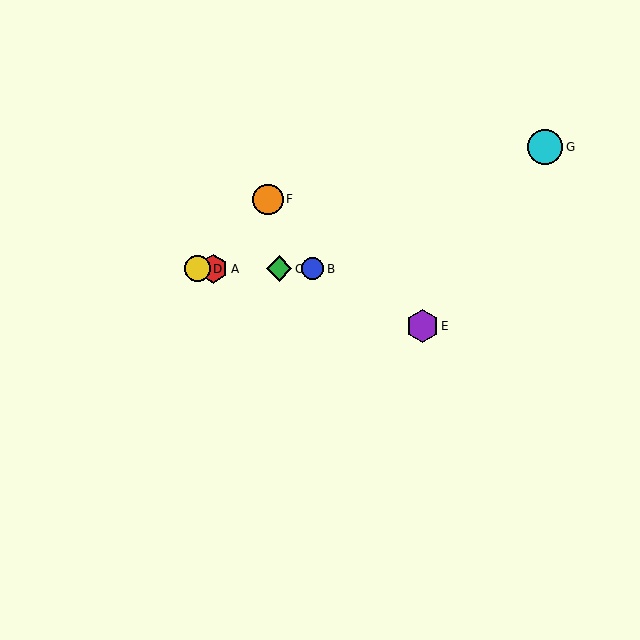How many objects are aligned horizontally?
4 objects (A, B, C, D) are aligned horizontally.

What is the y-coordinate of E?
Object E is at y≈326.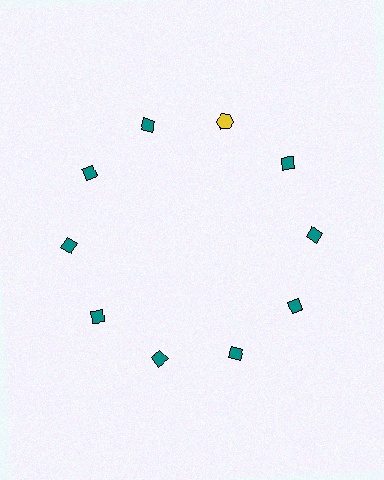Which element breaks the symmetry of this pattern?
The yellow hexagon at roughly the 1 o'clock position breaks the symmetry. All other shapes are teal diamonds.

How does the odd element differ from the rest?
It differs in both color (yellow instead of teal) and shape (hexagon instead of diamond).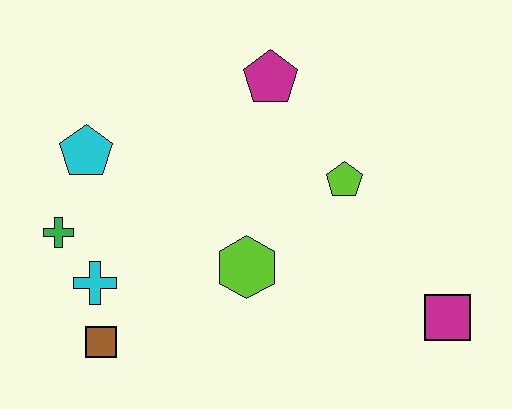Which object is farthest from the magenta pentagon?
The brown square is farthest from the magenta pentagon.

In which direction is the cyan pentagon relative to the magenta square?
The cyan pentagon is to the left of the magenta square.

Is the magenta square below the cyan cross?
Yes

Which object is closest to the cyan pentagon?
The green cross is closest to the cyan pentagon.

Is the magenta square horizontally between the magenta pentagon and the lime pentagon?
No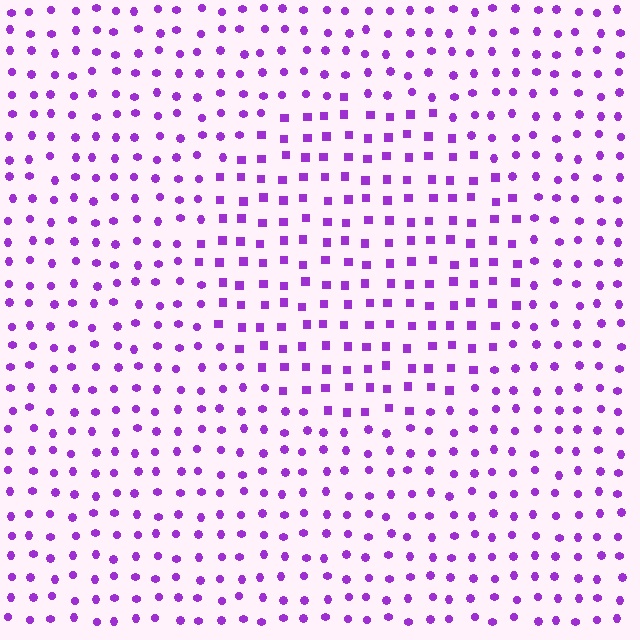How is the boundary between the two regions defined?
The boundary is defined by a change in element shape: squares inside vs. circles outside. All elements share the same color and spacing.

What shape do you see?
I see a circle.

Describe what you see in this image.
The image is filled with small purple elements arranged in a uniform grid. A circle-shaped region contains squares, while the surrounding area contains circles. The boundary is defined purely by the change in element shape.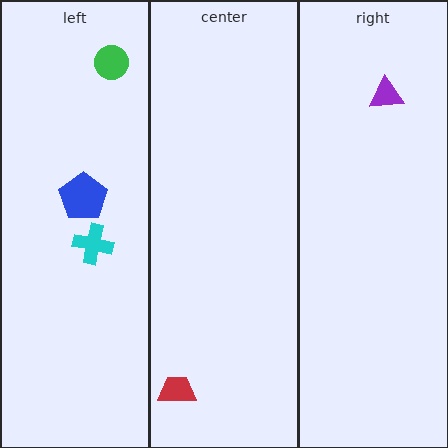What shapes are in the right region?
The purple triangle.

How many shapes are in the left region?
3.